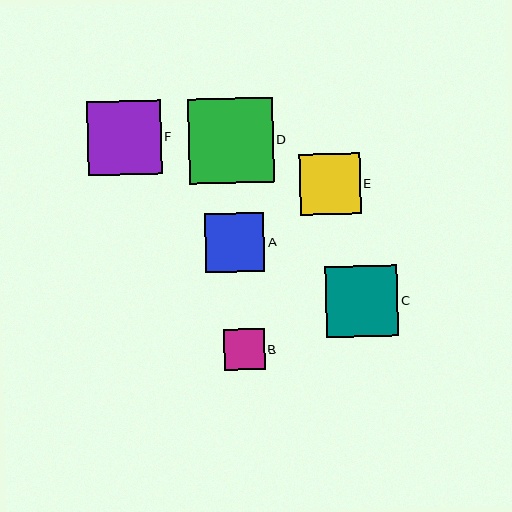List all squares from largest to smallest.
From largest to smallest: D, F, C, E, A, B.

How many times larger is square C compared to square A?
Square C is approximately 1.2 times the size of square A.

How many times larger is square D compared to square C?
Square D is approximately 1.2 times the size of square C.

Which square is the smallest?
Square B is the smallest with a size of approximately 41 pixels.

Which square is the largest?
Square D is the largest with a size of approximately 85 pixels.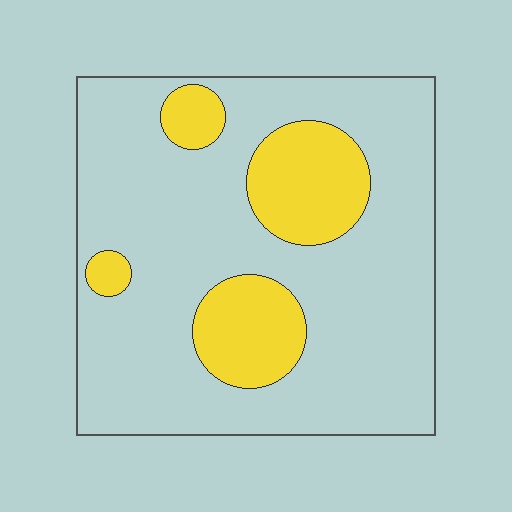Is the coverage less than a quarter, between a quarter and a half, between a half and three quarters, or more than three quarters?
Less than a quarter.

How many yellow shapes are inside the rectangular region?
4.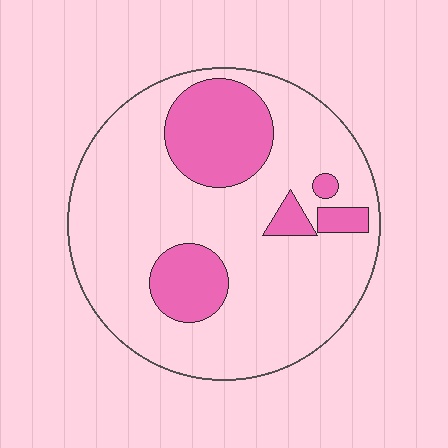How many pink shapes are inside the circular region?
5.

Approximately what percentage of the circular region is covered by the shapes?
Approximately 25%.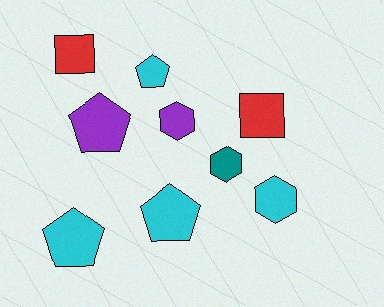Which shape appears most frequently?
Pentagon, with 4 objects.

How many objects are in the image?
There are 9 objects.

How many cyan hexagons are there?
There is 1 cyan hexagon.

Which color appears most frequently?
Cyan, with 4 objects.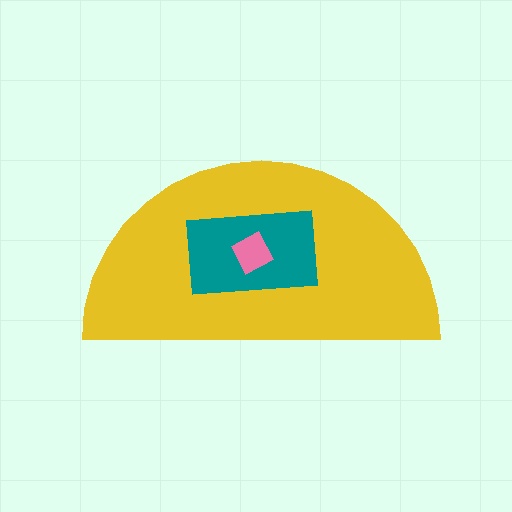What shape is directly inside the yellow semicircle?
The teal rectangle.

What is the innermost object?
The pink square.